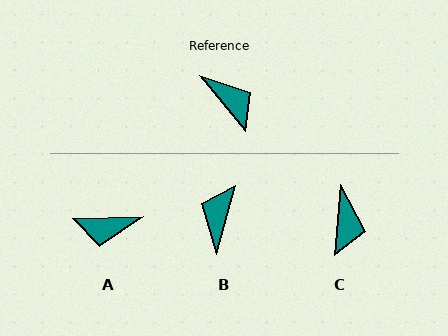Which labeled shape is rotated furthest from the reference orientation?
A, about 128 degrees away.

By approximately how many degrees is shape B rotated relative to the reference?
Approximately 125 degrees counter-clockwise.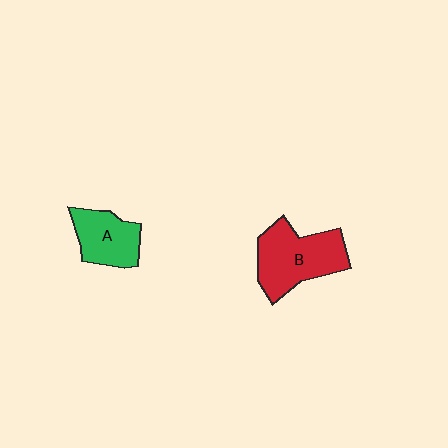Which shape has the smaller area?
Shape A (green).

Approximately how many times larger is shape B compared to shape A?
Approximately 1.5 times.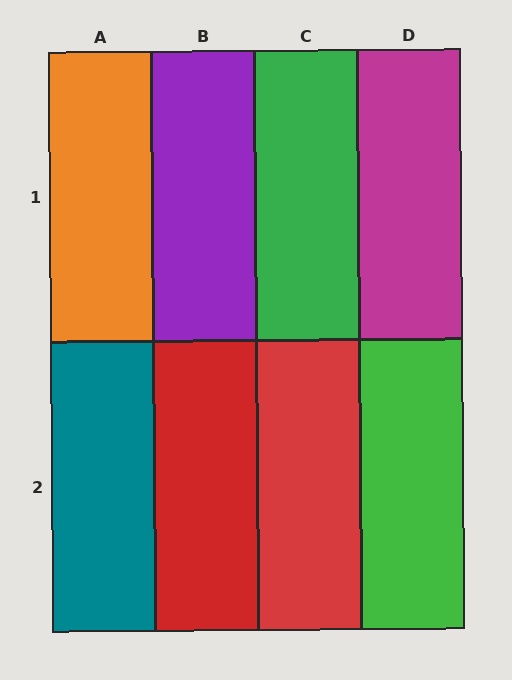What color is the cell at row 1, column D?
Magenta.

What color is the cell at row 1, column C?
Green.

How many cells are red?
2 cells are red.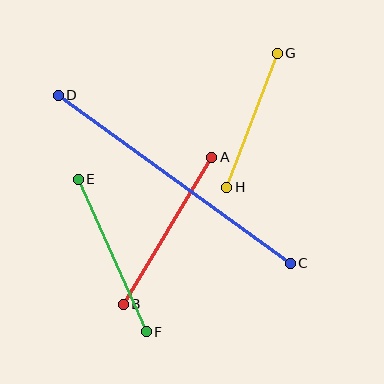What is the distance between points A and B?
The distance is approximately 172 pixels.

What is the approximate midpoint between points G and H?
The midpoint is at approximately (252, 120) pixels.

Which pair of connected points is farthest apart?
Points C and D are farthest apart.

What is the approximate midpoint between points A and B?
The midpoint is at approximately (167, 231) pixels.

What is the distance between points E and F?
The distance is approximately 167 pixels.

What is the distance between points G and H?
The distance is approximately 143 pixels.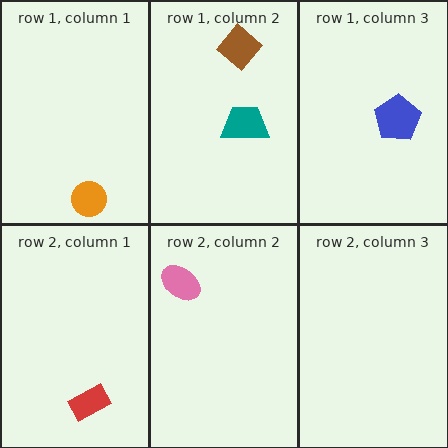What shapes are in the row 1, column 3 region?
The blue pentagon.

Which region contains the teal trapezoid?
The row 1, column 2 region.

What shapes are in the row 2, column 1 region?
The red rectangle.